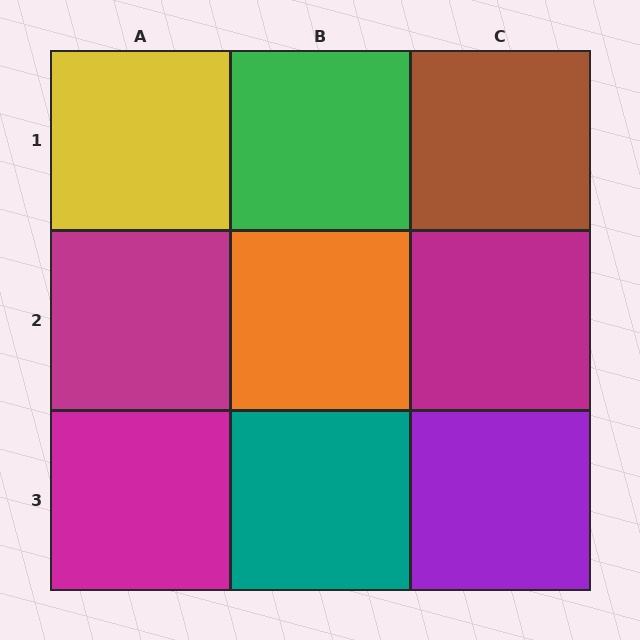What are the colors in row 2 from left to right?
Magenta, orange, magenta.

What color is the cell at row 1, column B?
Green.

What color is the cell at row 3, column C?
Purple.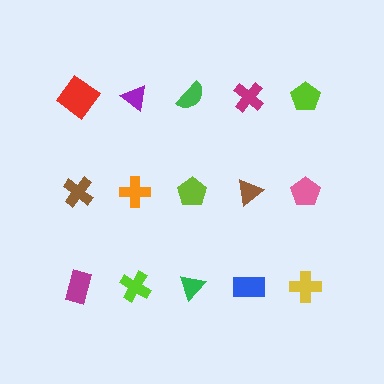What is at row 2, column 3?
A lime pentagon.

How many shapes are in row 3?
5 shapes.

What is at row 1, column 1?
A red diamond.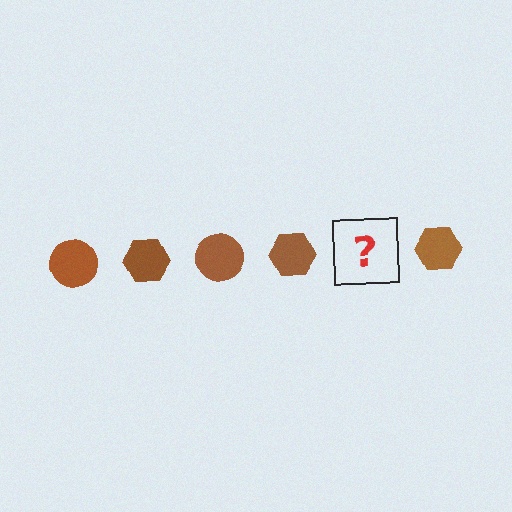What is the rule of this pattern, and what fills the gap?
The rule is that the pattern cycles through circle, hexagon shapes in brown. The gap should be filled with a brown circle.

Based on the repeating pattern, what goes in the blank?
The blank should be a brown circle.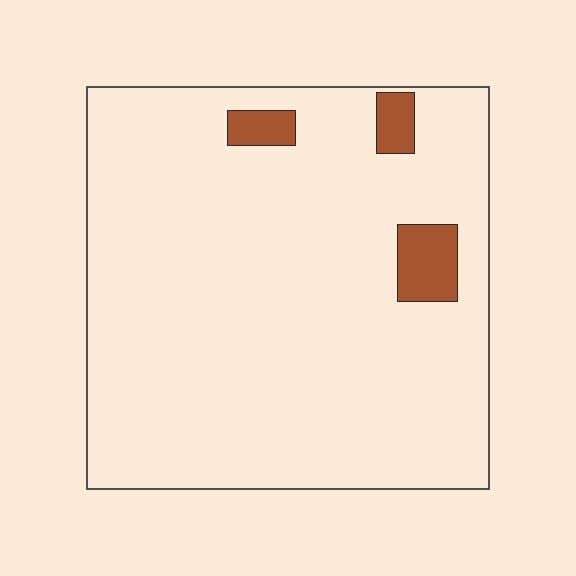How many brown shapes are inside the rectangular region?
3.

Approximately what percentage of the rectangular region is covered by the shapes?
Approximately 5%.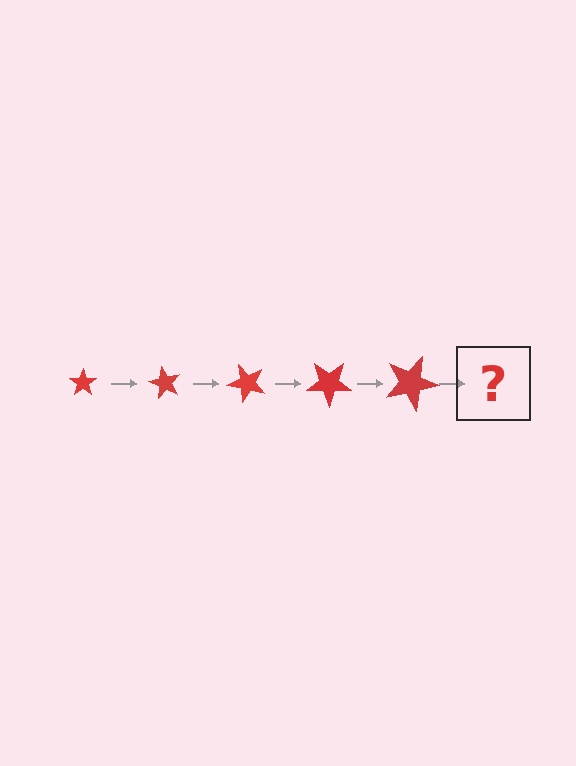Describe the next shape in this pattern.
It should be a star, larger than the previous one and rotated 300 degrees from the start.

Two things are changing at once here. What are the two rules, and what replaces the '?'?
The two rules are that the star grows larger each step and it rotates 60 degrees each step. The '?' should be a star, larger than the previous one and rotated 300 degrees from the start.